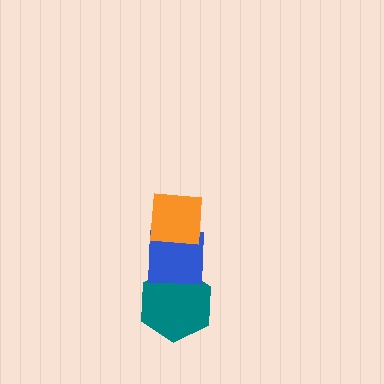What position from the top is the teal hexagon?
The teal hexagon is 3rd from the top.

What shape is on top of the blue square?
The orange square is on top of the blue square.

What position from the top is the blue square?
The blue square is 2nd from the top.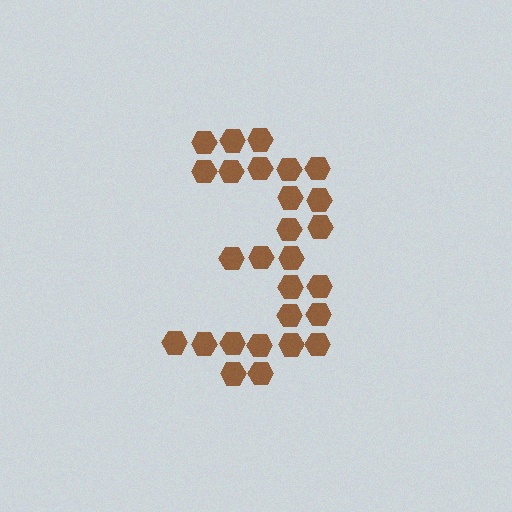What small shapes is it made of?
It is made of small hexagons.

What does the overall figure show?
The overall figure shows the digit 3.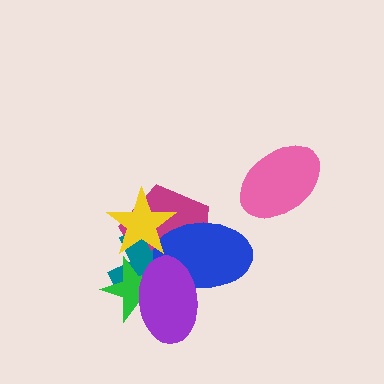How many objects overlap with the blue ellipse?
4 objects overlap with the blue ellipse.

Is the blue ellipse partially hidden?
Yes, it is partially covered by another shape.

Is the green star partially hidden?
Yes, it is partially covered by another shape.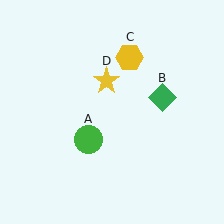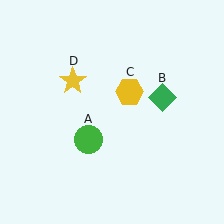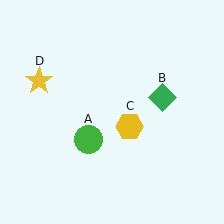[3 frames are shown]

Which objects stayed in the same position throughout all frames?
Green circle (object A) and green diamond (object B) remained stationary.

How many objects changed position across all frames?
2 objects changed position: yellow hexagon (object C), yellow star (object D).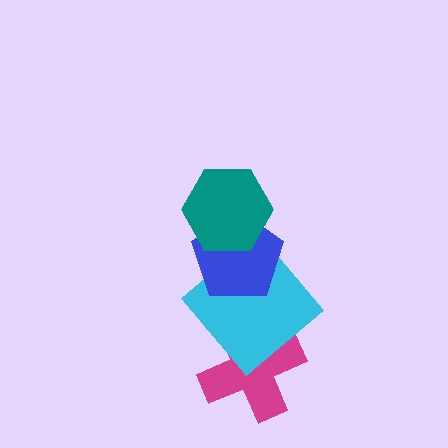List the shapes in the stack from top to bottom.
From top to bottom: the teal hexagon, the blue pentagon, the cyan diamond, the magenta cross.